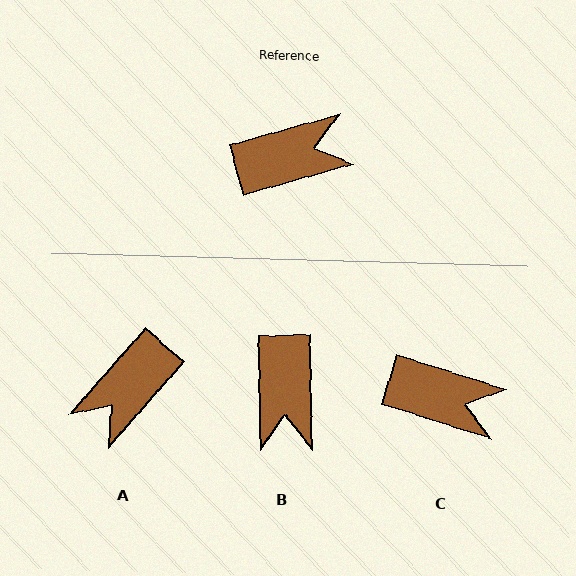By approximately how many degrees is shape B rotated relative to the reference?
Approximately 105 degrees clockwise.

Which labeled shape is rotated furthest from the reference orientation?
A, about 147 degrees away.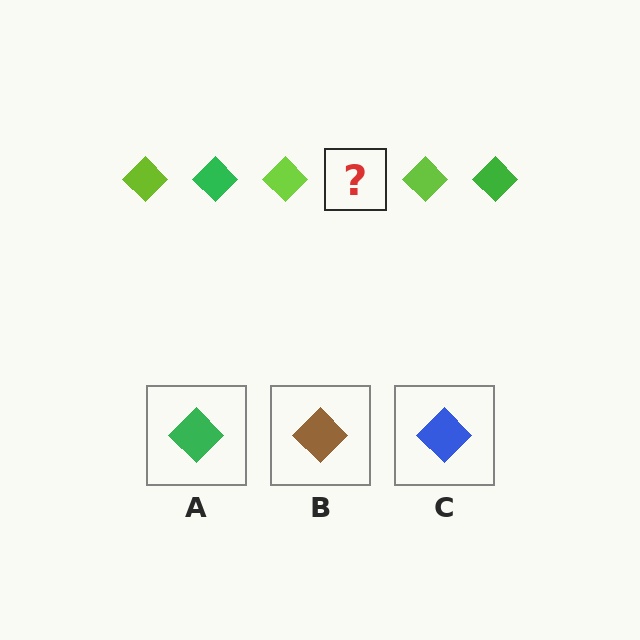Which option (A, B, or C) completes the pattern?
A.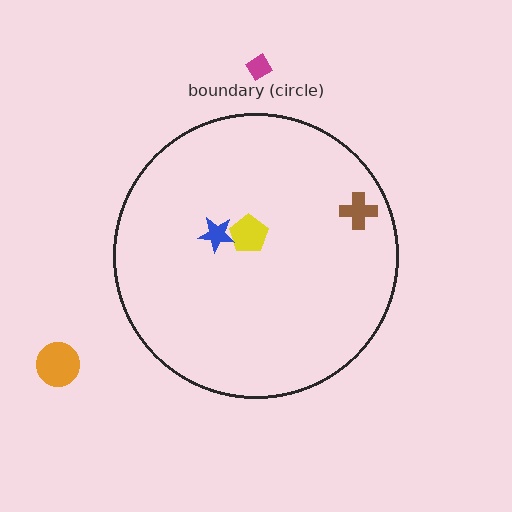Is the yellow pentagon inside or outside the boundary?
Inside.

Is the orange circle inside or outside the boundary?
Outside.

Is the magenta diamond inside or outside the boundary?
Outside.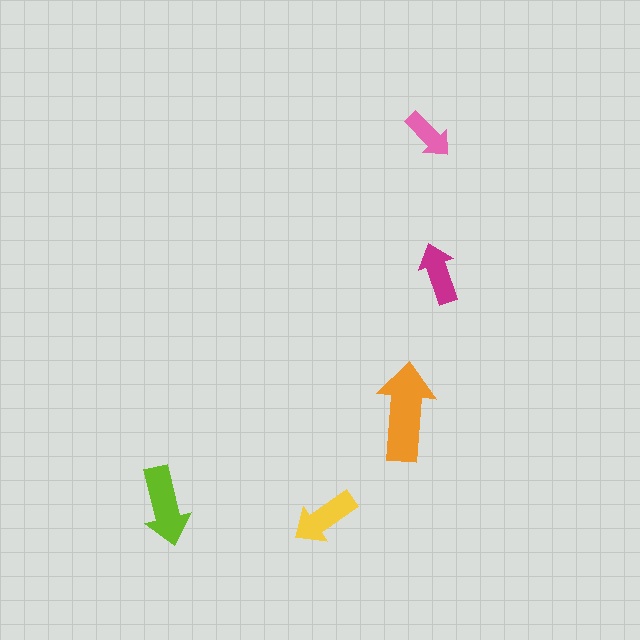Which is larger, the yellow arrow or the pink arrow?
The yellow one.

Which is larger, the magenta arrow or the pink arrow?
The magenta one.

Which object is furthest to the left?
The lime arrow is leftmost.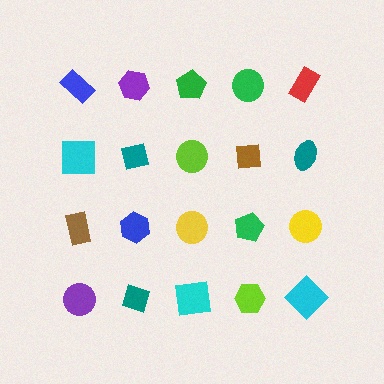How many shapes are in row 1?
5 shapes.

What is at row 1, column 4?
A green circle.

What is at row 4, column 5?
A cyan diamond.